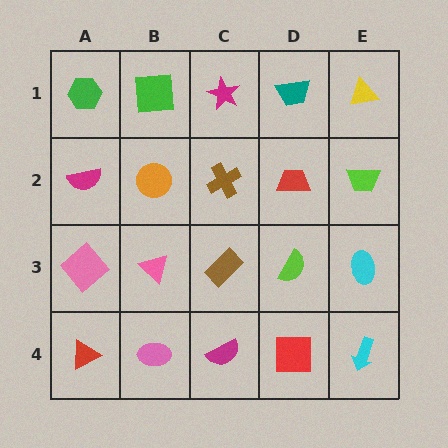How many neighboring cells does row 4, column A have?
2.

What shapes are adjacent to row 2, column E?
A yellow triangle (row 1, column E), a cyan ellipse (row 3, column E), a red trapezoid (row 2, column D).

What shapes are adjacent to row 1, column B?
An orange circle (row 2, column B), a green hexagon (row 1, column A), a magenta star (row 1, column C).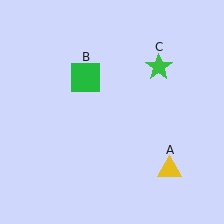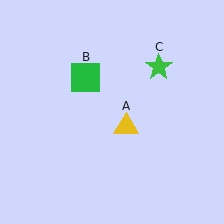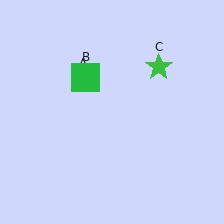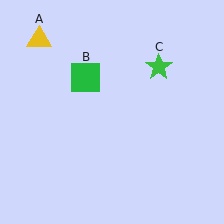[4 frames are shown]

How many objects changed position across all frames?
1 object changed position: yellow triangle (object A).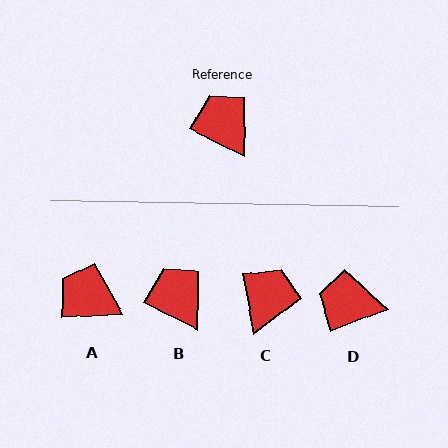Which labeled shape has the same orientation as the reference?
B.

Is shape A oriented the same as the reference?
No, it is off by about 29 degrees.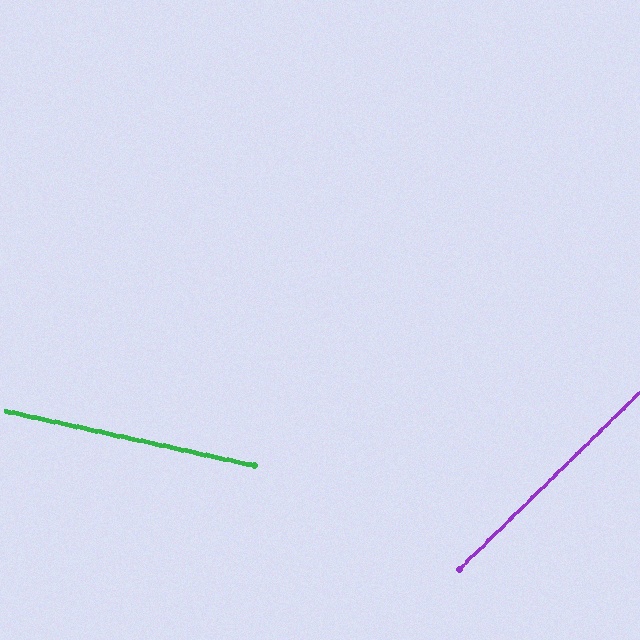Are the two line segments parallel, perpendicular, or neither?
Neither parallel nor perpendicular — they differ by about 57°.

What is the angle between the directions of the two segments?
Approximately 57 degrees.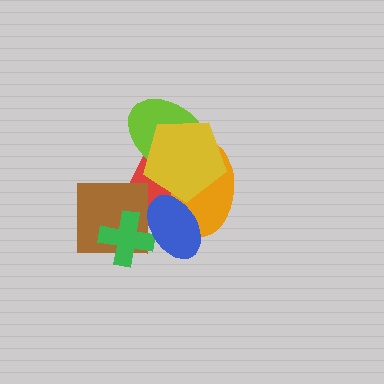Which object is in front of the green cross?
The blue ellipse is in front of the green cross.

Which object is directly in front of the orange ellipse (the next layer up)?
The blue ellipse is directly in front of the orange ellipse.